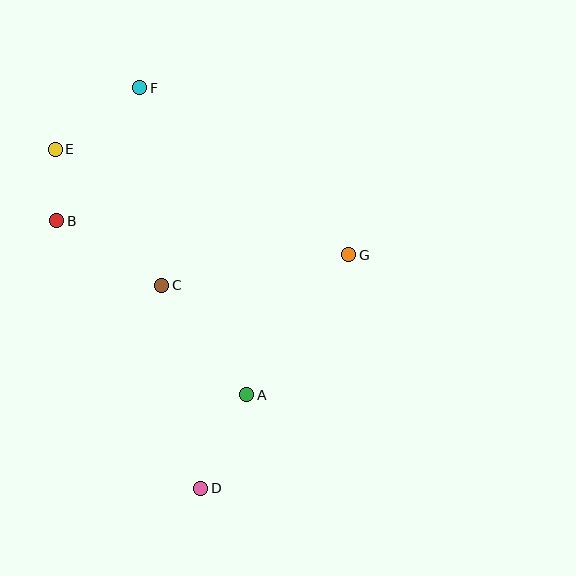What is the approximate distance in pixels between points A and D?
The distance between A and D is approximately 104 pixels.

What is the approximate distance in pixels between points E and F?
The distance between E and F is approximately 104 pixels.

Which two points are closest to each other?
Points B and E are closest to each other.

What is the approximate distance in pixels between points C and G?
The distance between C and G is approximately 189 pixels.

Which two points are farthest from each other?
Points D and F are farthest from each other.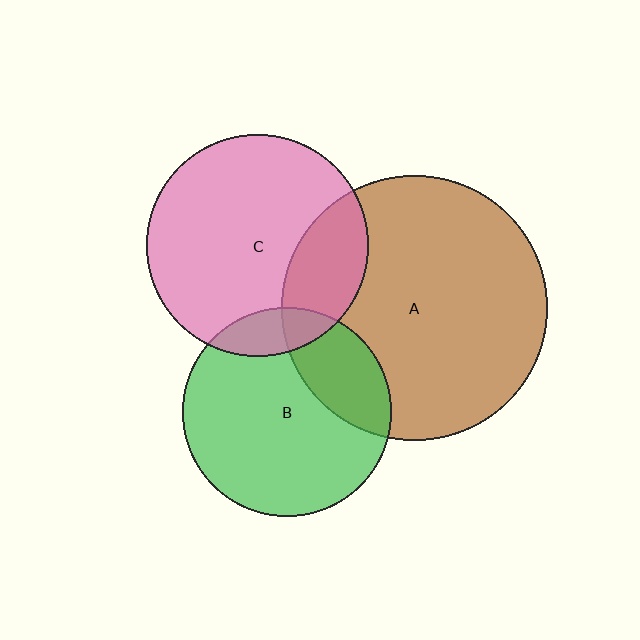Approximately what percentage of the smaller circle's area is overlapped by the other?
Approximately 15%.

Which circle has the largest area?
Circle A (brown).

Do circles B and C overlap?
Yes.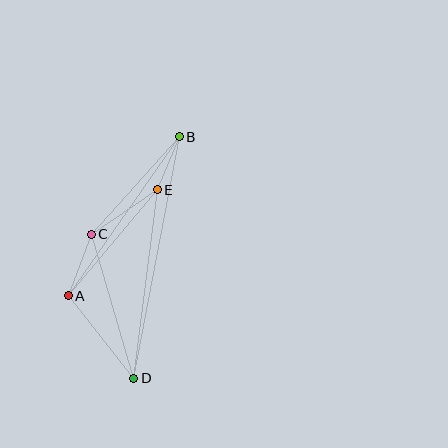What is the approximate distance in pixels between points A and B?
The distance between A and B is approximately 194 pixels.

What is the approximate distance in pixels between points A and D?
The distance between A and D is approximately 105 pixels.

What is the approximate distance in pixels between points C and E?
The distance between C and E is approximately 80 pixels.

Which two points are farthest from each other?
Points B and D are farthest from each other.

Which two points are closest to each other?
Points B and E are closest to each other.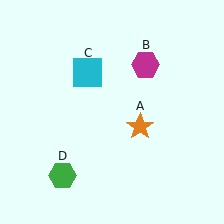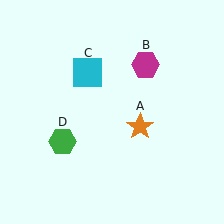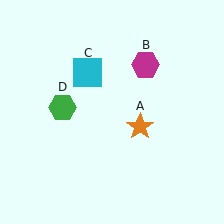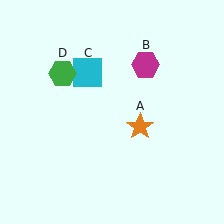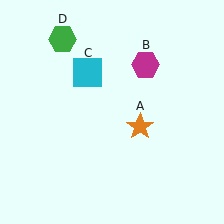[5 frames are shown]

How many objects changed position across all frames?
1 object changed position: green hexagon (object D).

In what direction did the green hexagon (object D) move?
The green hexagon (object D) moved up.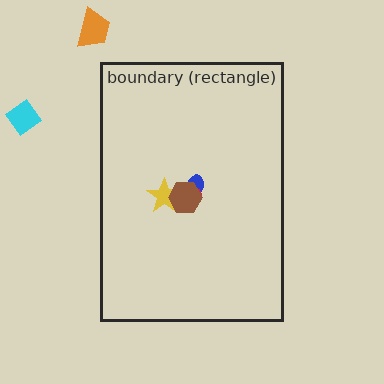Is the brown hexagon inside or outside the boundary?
Inside.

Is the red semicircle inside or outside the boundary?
Inside.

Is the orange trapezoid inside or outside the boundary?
Outside.